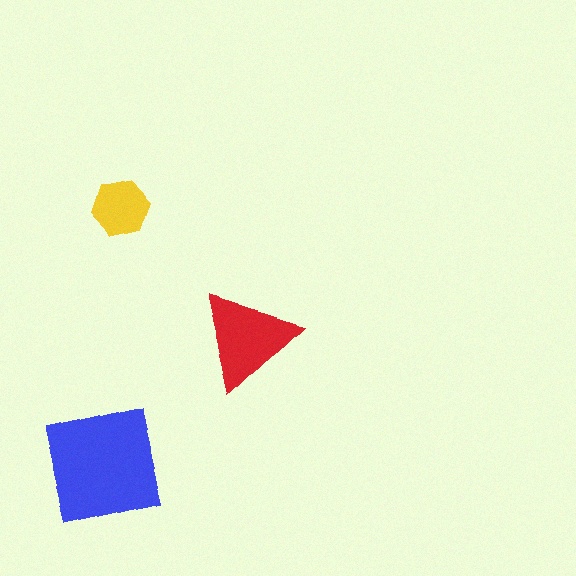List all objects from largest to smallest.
The blue square, the red triangle, the yellow hexagon.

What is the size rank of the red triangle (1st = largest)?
2nd.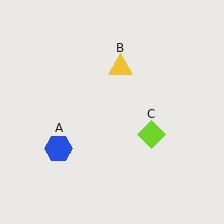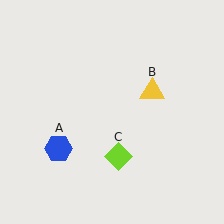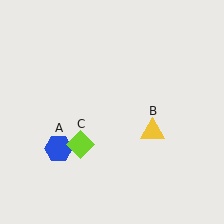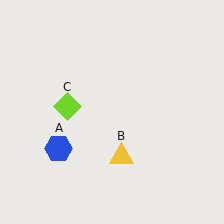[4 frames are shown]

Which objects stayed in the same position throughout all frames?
Blue hexagon (object A) remained stationary.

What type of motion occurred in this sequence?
The yellow triangle (object B), lime diamond (object C) rotated clockwise around the center of the scene.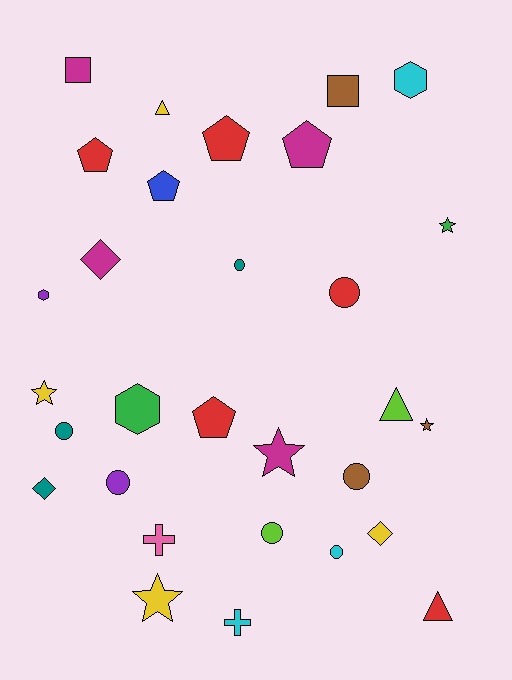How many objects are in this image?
There are 30 objects.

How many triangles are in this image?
There are 3 triangles.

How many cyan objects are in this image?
There are 3 cyan objects.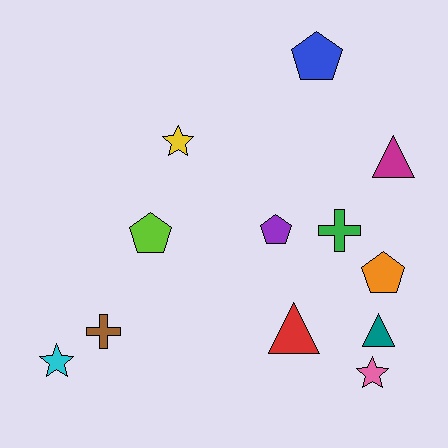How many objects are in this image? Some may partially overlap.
There are 12 objects.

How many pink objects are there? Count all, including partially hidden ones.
There is 1 pink object.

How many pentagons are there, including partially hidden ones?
There are 4 pentagons.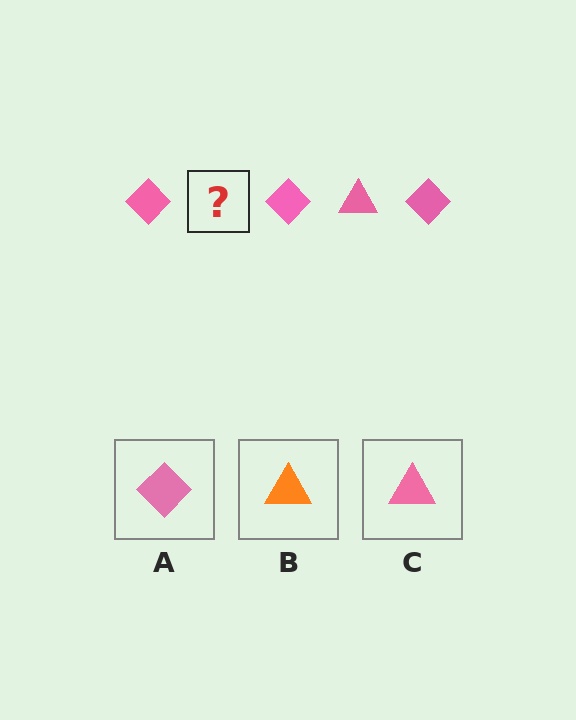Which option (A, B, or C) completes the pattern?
C.